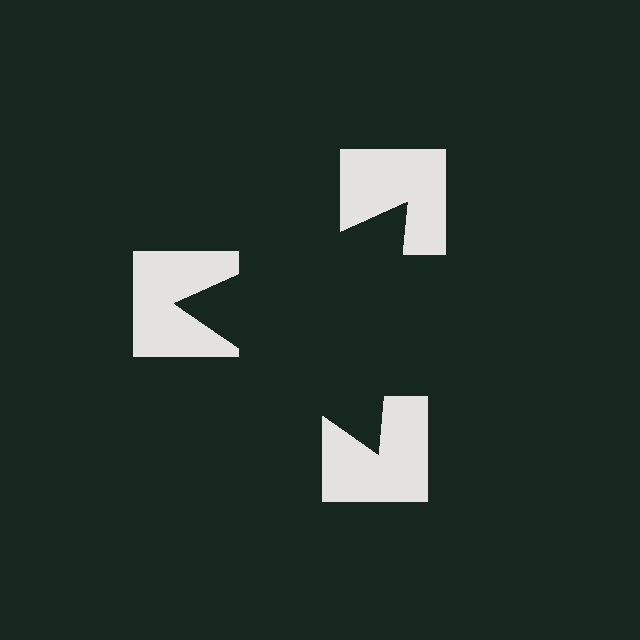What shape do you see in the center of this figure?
An illusory triangle — its edges are inferred from the aligned wedge cuts in the notched squares, not physically drawn.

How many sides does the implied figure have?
3 sides.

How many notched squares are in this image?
There are 3 — one at each vertex of the illusory triangle.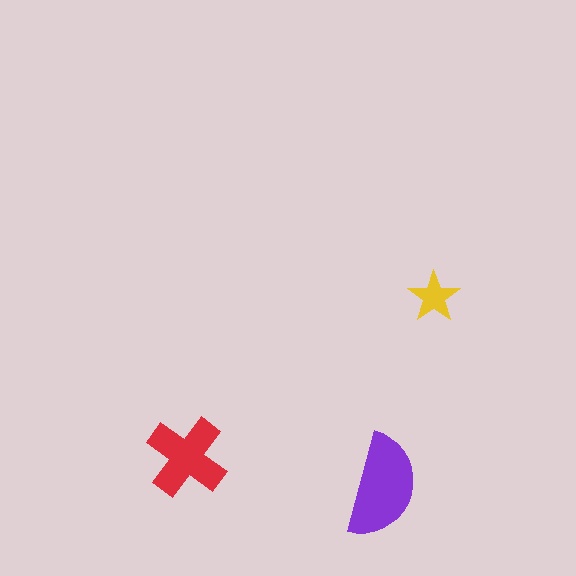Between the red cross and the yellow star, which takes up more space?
The red cross.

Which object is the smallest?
The yellow star.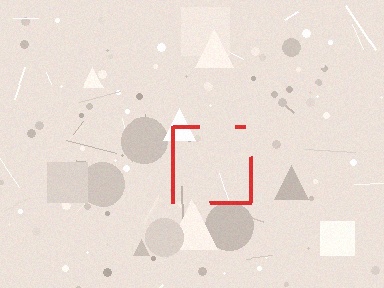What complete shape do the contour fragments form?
The contour fragments form a square.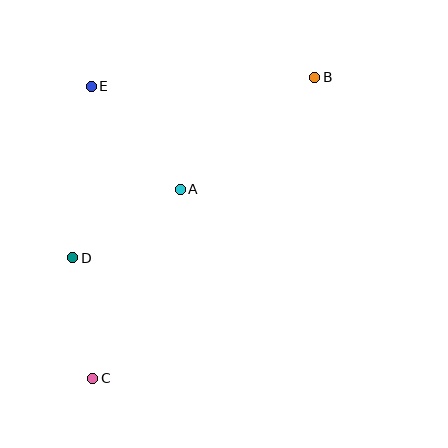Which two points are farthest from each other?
Points B and C are farthest from each other.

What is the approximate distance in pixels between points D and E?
The distance between D and E is approximately 173 pixels.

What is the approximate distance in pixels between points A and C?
The distance between A and C is approximately 209 pixels.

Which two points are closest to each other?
Points C and D are closest to each other.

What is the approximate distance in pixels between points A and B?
The distance between A and B is approximately 175 pixels.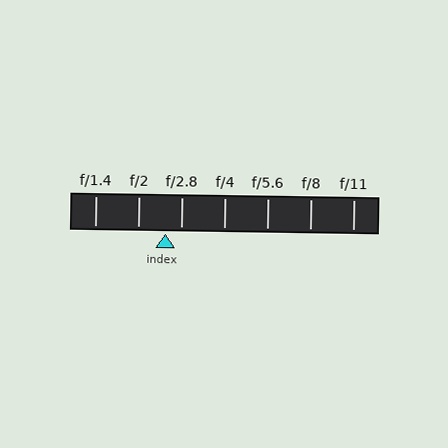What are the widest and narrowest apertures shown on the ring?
The widest aperture shown is f/1.4 and the narrowest is f/11.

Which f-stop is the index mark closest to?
The index mark is closest to f/2.8.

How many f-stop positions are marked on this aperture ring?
There are 7 f-stop positions marked.